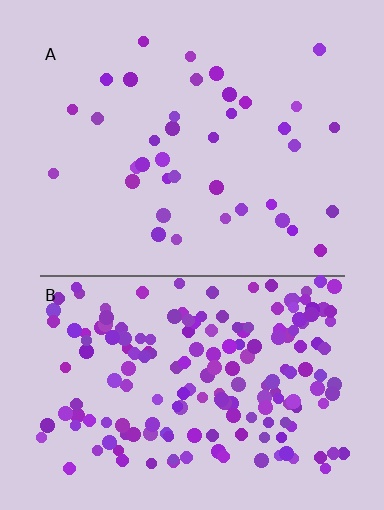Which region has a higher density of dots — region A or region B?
B (the bottom).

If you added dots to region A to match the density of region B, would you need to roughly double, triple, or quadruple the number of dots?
Approximately quadruple.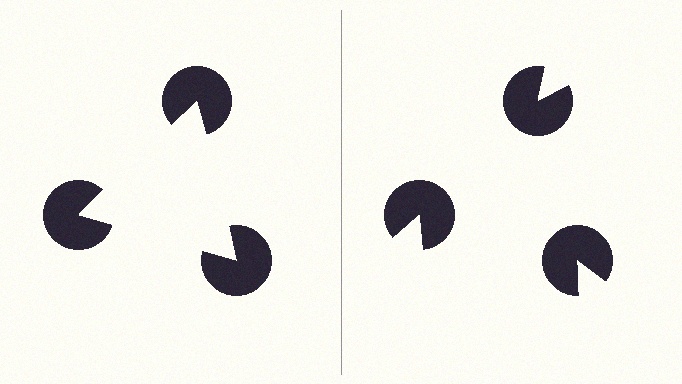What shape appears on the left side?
An illusory triangle.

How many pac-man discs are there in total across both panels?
6 — 3 on each side.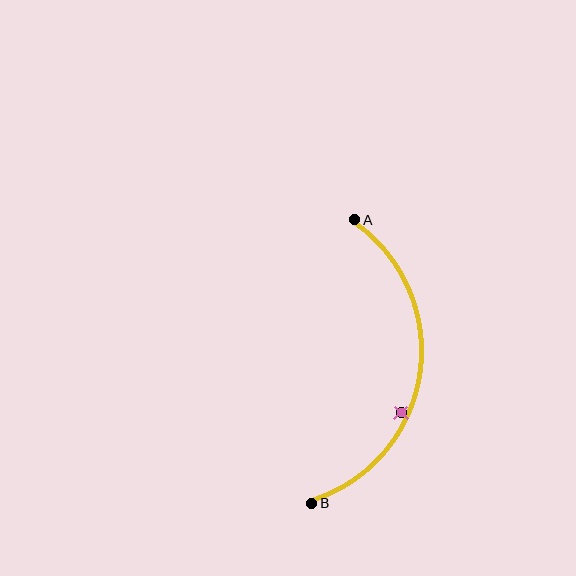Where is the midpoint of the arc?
The arc midpoint is the point on the curve farthest from the straight line joining A and B. It sits to the right of that line.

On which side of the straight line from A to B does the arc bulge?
The arc bulges to the right of the straight line connecting A and B.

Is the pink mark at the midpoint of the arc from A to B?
No — the pink mark does not lie on the arc at all. It sits slightly inside the curve.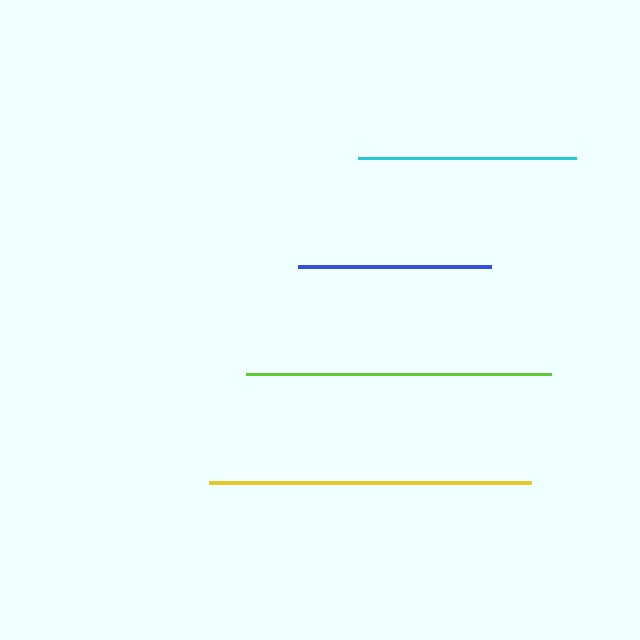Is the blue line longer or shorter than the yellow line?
The yellow line is longer than the blue line.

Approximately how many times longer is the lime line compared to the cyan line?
The lime line is approximately 1.4 times the length of the cyan line.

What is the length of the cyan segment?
The cyan segment is approximately 219 pixels long.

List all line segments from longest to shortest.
From longest to shortest: yellow, lime, cyan, blue.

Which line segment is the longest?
The yellow line is the longest at approximately 322 pixels.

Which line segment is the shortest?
The blue line is the shortest at approximately 193 pixels.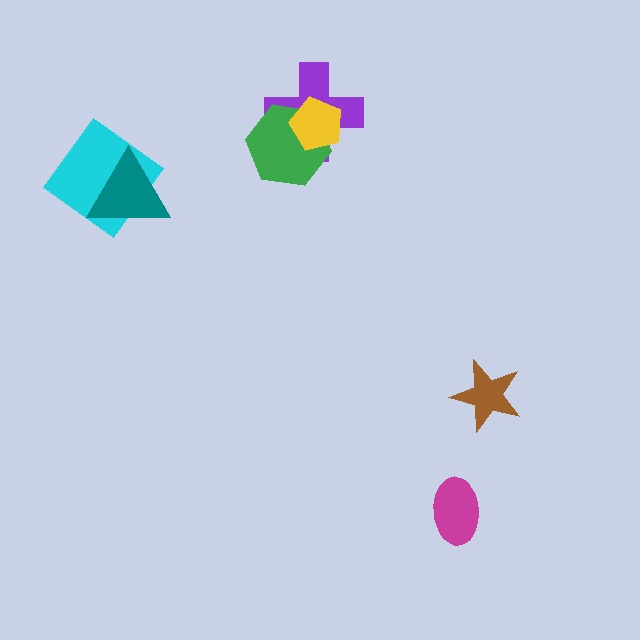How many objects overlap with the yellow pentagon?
2 objects overlap with the yellow pentagon.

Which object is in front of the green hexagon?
The yellow pentagon is in front of the green hexagon.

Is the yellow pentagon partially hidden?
No, no other shape covers it.